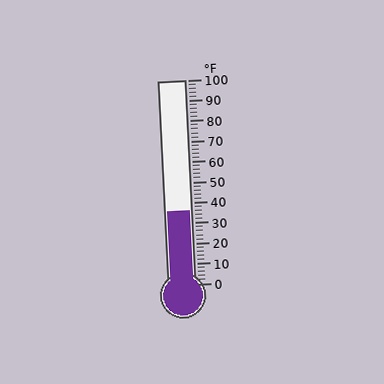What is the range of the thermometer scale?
The thermometer scale ranges from 0°F to 100°F.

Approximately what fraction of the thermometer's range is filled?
The thermometer is filled to approximately 35% of its range.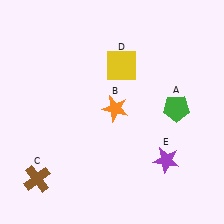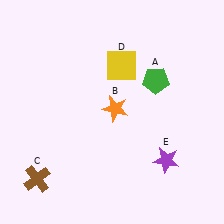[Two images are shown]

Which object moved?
The green pentagon (A) moved up.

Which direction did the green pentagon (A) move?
The green pentagon (A) moved up.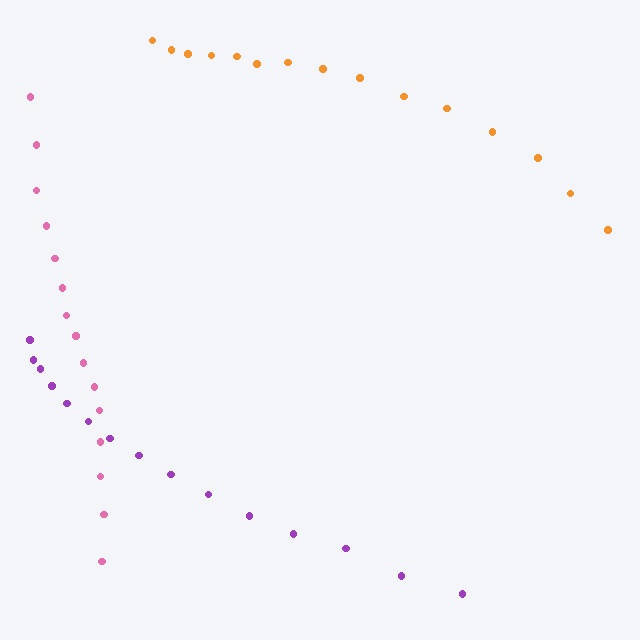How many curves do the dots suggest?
There are 3 distinct paths.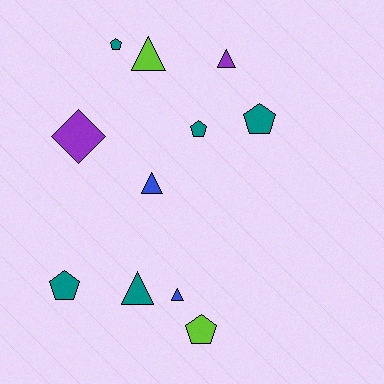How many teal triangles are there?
There is 1 teal triangle.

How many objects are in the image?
There are 11 objects.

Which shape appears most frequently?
Pentagon, with 5 objects.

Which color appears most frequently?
Teal, with 5 objects.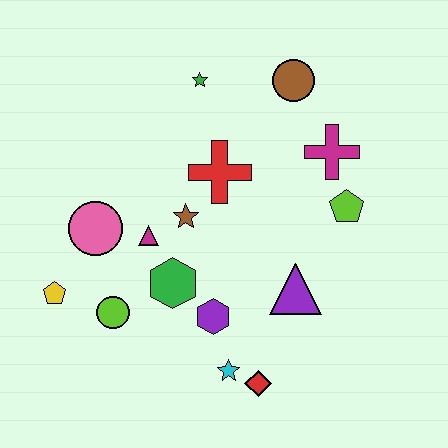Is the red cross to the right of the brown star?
Yes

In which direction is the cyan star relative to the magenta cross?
The cyan star is below the magenta cross.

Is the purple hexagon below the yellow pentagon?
Yes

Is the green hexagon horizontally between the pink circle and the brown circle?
Yes